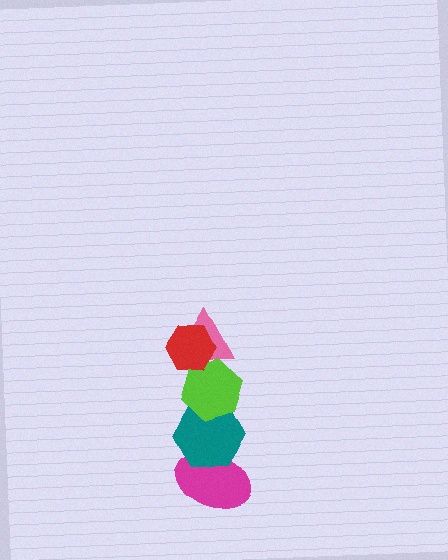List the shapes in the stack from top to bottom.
From top to bottom: the red hexagon, the pink triangle, the lime hexagon, the teal hexagon, the magenta ellipse.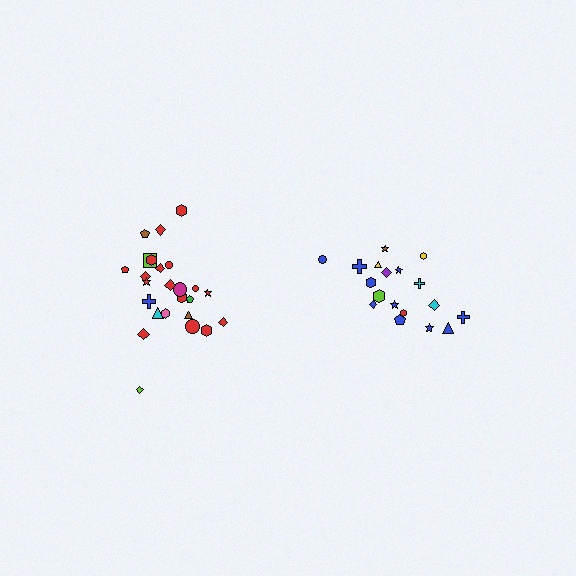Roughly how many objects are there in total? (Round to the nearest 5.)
Roughly 45 objects in total.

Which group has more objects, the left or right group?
The left group.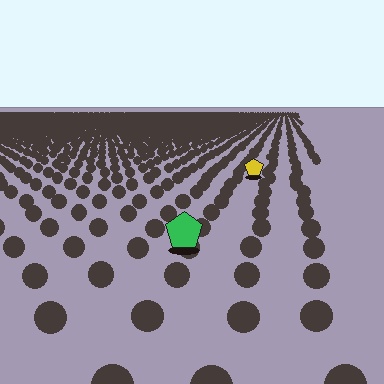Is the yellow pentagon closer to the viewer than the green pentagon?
No. The green pentagon is closer — you can tell from the texture gradient: the ground texture is coarser near it.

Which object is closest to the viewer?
The green pentagon is closest. The texture marks near it are larger and more spread out.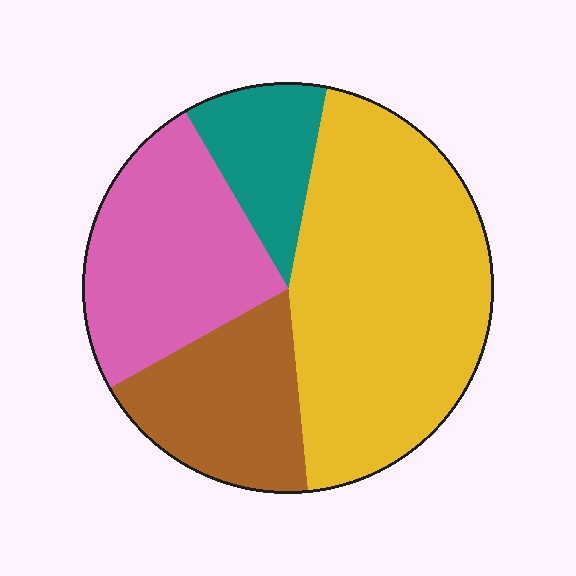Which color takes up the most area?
Yellow, at roughly 45%.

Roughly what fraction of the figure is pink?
Pink takes up about one quarter (1/4) of the figure.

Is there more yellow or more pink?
Yellow.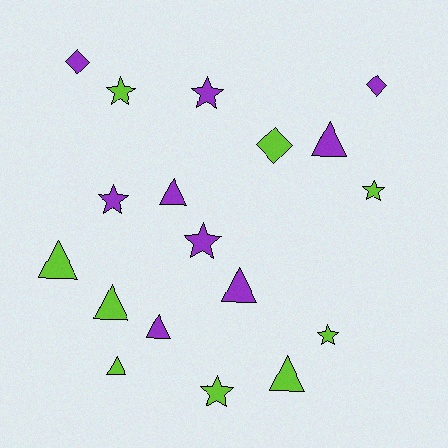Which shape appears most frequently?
Triangle, with 8 objects.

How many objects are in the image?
There are 18 objects.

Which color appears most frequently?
Lime, with 9 objects.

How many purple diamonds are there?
There are 2 purple diamonds.